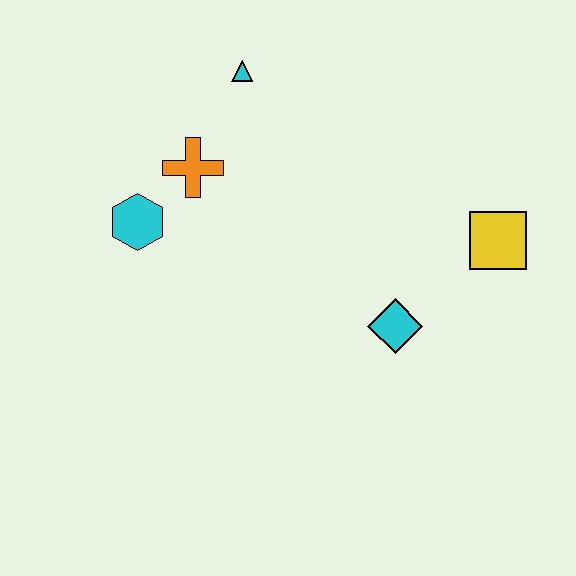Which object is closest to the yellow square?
The cyan diamond is closest to the yellow square.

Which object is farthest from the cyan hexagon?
The yellow square is farthest from the cyan hexagon.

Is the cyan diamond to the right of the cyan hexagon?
Yes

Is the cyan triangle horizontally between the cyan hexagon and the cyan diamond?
Yes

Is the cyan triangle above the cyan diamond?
Yes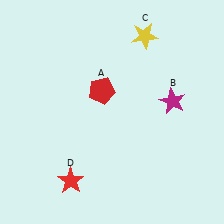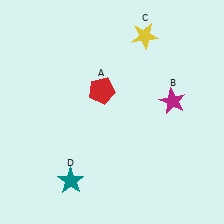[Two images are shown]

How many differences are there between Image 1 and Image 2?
There is 1 difference between the two images.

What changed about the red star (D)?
In Image 1, D is red. In Image 2, it changed to teal.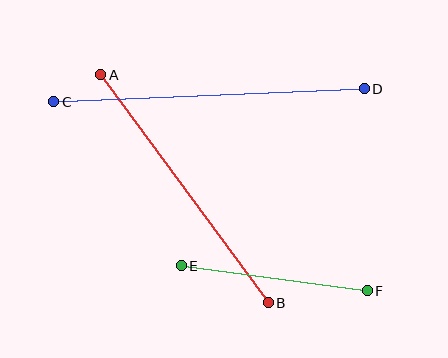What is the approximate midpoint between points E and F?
The midpoint is at approximately (274, 278) pixels.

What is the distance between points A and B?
The distance is approximately 283 pixels.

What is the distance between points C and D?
The distance is approximately 311 pixels.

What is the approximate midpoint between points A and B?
The midpoint is at approximately (184, 189) pixels.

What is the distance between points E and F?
The distance is approximately 188 pixels.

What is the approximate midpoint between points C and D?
The midpoint is at approximately (209, 95) pixels.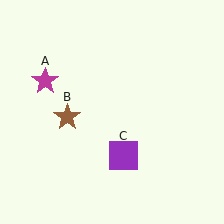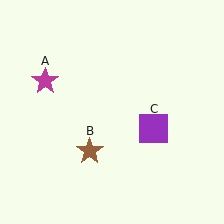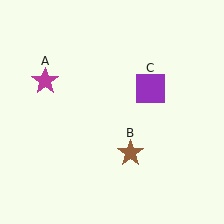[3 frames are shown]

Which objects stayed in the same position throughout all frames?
Magenta star (object A) remained stationary.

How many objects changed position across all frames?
2 objects changed position: brown star (object B), purple square (object C).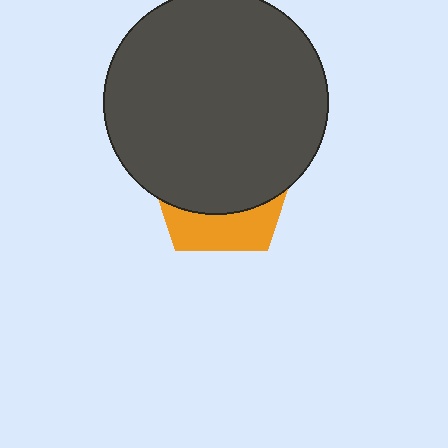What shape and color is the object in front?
The object in front is a dark gray circle.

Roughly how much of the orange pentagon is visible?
A small part of it is visible (roughly 30%).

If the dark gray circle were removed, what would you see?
You would see the complete orange pentagon.